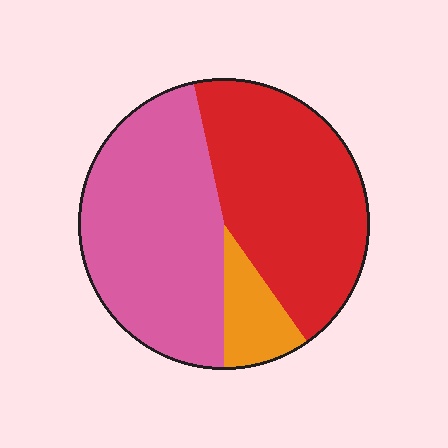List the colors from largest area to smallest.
From largest to smallest: pink, red, orange.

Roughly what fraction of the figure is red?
Red takes up about two fifths (2/5) of the figure.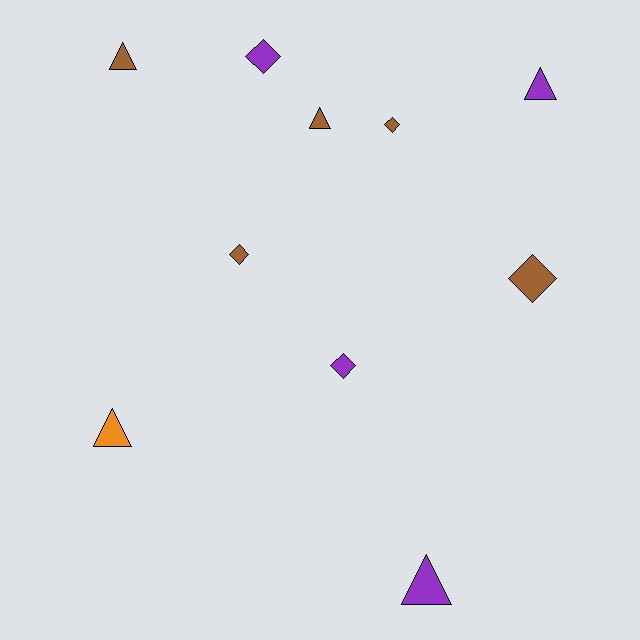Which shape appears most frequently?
Triangle, with 5 objects.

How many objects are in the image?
There are 10 objects.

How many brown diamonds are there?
There are 3 brown diamonds.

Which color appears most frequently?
Brown, with 5 objects.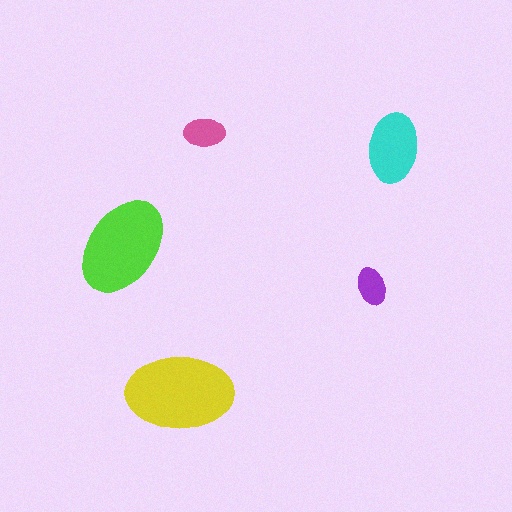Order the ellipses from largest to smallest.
the yellow one, the lime one, the cyan one, the pink one, the purple one.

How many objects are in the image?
There are 5 objects in the image.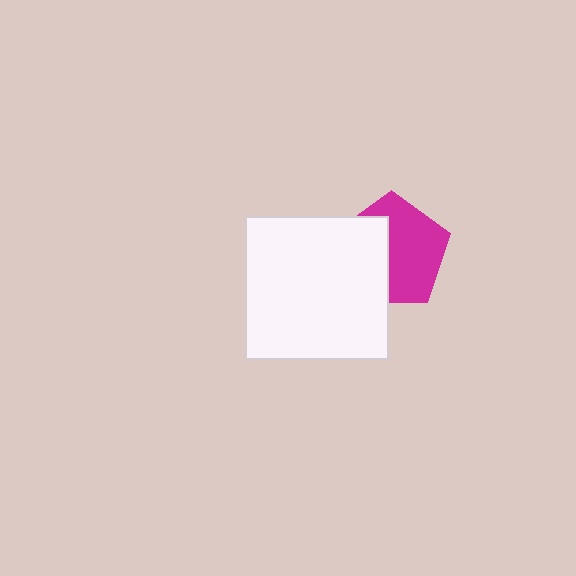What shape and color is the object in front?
The object in front is a white square.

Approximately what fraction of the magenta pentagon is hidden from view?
Roughly 44% of the magenta pentagon is hidden behind the white square.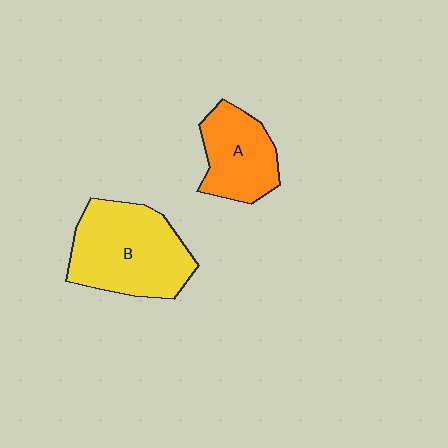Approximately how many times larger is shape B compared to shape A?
Approximately 1.6 times.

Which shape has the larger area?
Shape B (yellow).